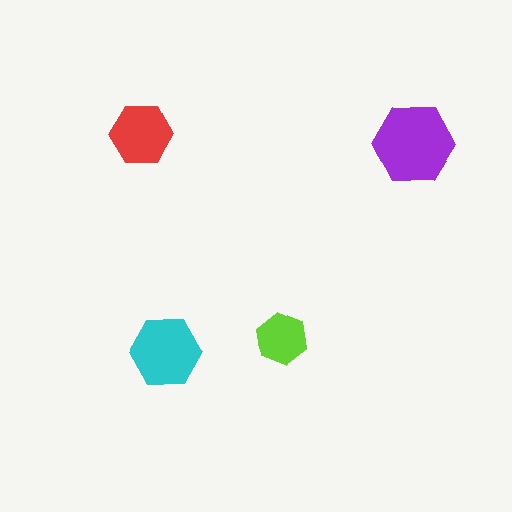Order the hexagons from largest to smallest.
the purple one, the cyan one, the red one, the lime one.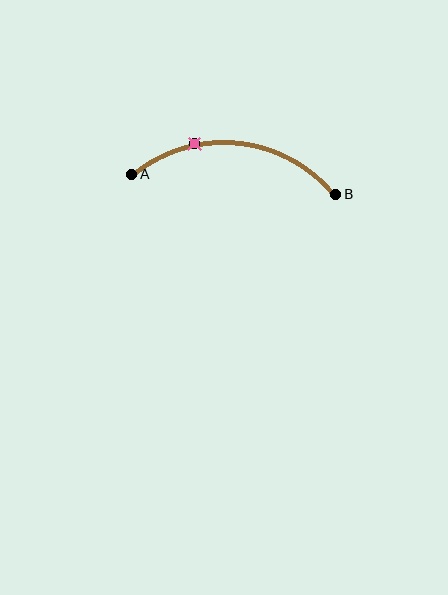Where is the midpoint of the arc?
The arc midpoint is the point on the curve farthest from the straight line joining A and B. It sits above that line.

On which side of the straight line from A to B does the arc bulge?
The arc bulges above the straight line connecting A and B.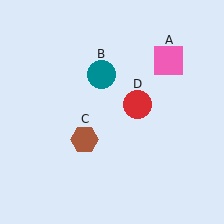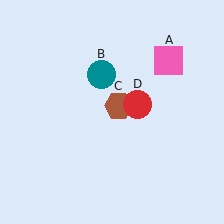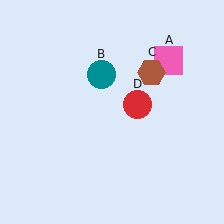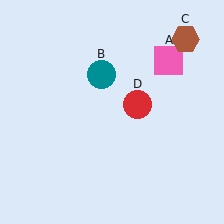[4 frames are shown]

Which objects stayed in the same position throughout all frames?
Pink square (object A) and teal circle (object B) and red circle (object D) remained stationary.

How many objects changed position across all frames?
1 object changed position: brown hexagon (object C).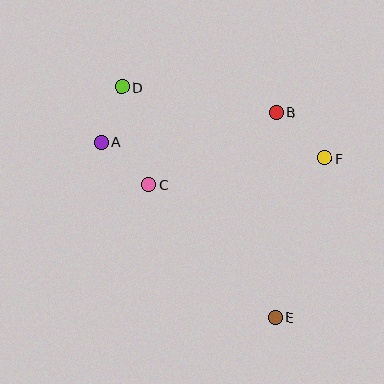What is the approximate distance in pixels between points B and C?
The distance between B and C is approximately 146 pixels.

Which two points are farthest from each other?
Points D and E are farthest from each other.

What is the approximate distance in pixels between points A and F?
The distance between A and F is approximately 224 pixels.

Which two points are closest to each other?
Points A and D are closest to each other.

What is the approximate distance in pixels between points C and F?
The distance between C and F is approximately 178 pixels.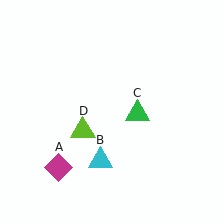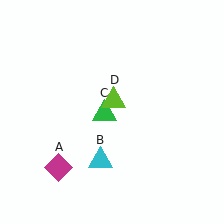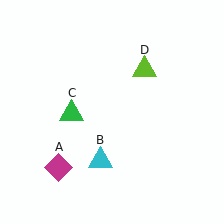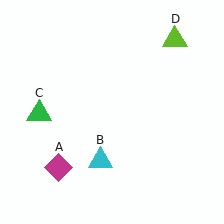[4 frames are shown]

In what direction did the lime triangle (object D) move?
The lime triangle (object D) moved up and to the right.